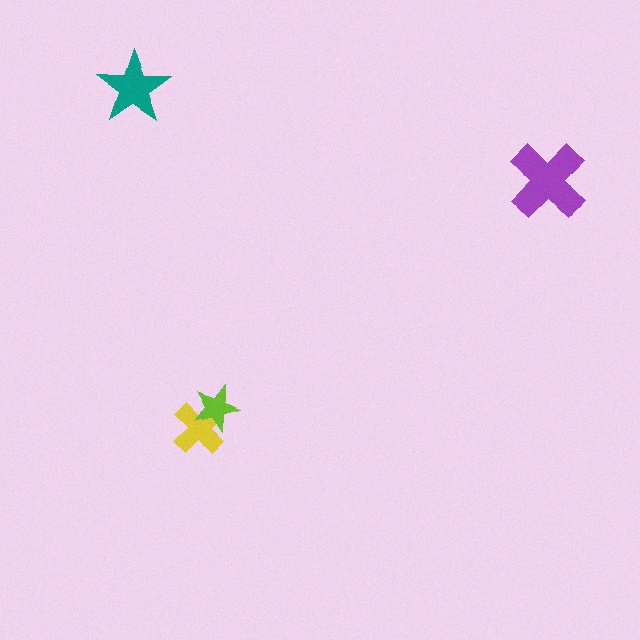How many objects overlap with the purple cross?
0 objects overlap with the purple cross.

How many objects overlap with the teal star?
0 objects overlap with the teal star.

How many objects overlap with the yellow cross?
1 object overlaps with the yellow cross.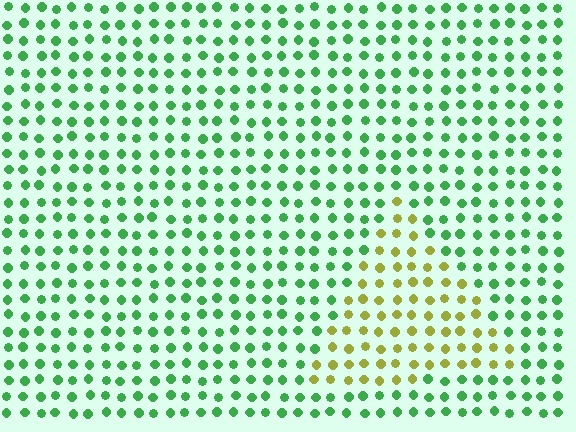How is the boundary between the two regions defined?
The boundary is defined purely by a slight shift in hue (about 61 degrees). Spacing, size, and orientation are identical on both sides.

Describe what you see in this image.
The image is filled with small green elements in a uniform arrangement. A triangle-shaped region is visible where the elements are tinted to a slightly different hue, forming a subtle color boundary.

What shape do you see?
I see a triangle.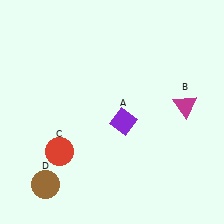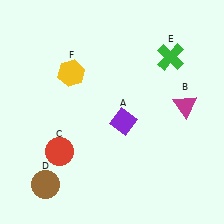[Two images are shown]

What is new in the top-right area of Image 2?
A green cross (E) was added in the top-right area of Image 2.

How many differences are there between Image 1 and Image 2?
There are 2 differences between the two images.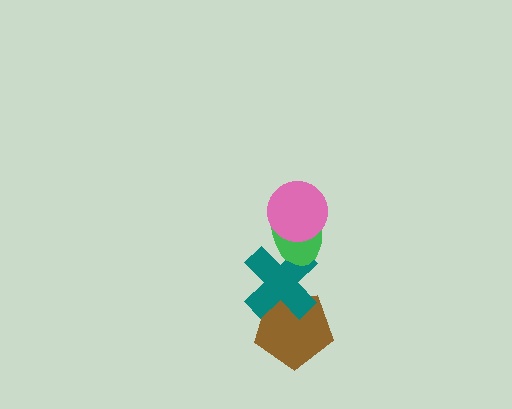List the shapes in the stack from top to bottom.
From top to bottom: the pink circle, the green ellipse, the teal cross, the brown pentagon.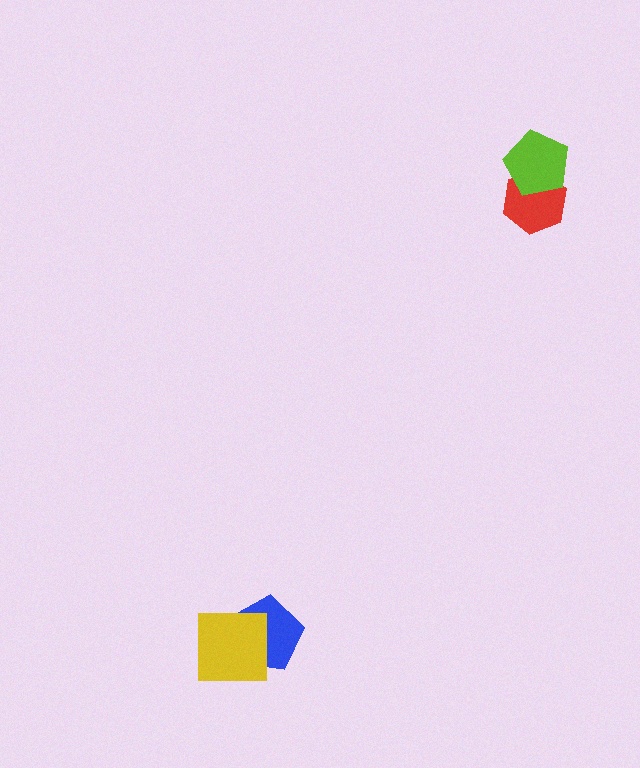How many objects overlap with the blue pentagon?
1 object overlaps with the blue pentagon.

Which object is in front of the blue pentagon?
The yellow square is in front of the blue pentagon.